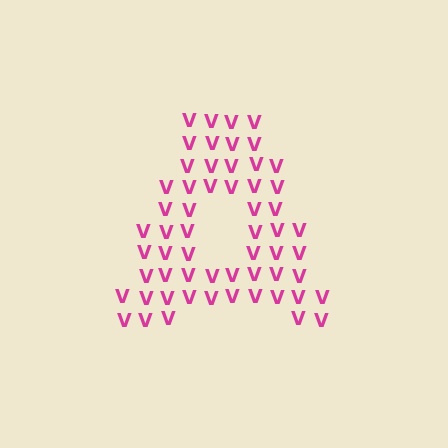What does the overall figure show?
The overall figure shows the letter A.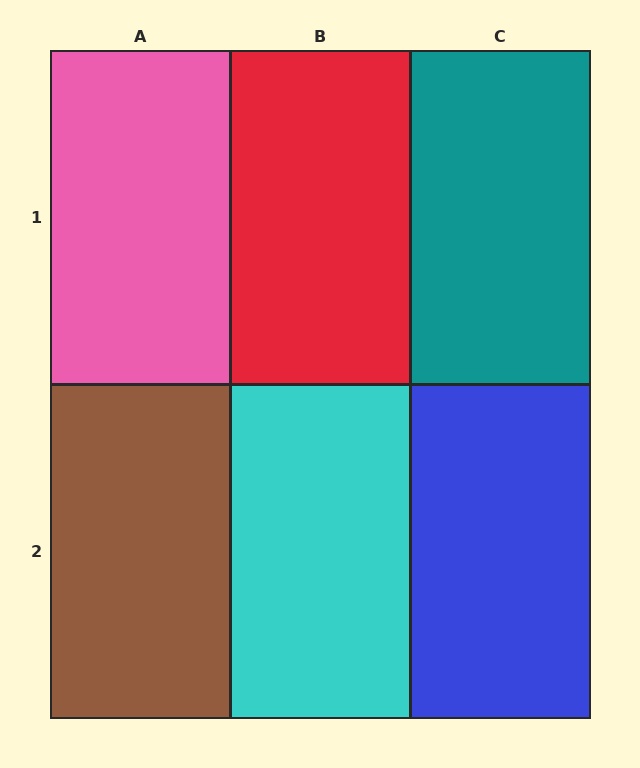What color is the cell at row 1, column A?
Pink.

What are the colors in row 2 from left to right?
Brown, cyan, blue.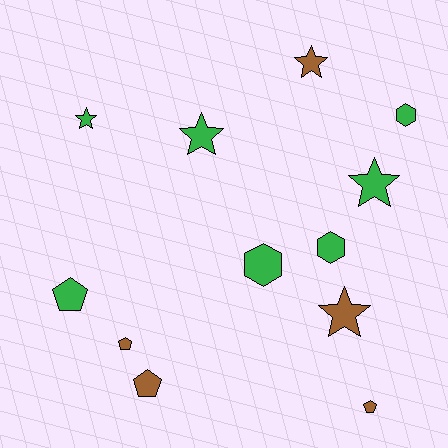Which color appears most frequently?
Green, with 7 objects.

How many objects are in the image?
There are 12 objects.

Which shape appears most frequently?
Star, with 5 objects.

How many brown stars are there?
There are 2 brown stars.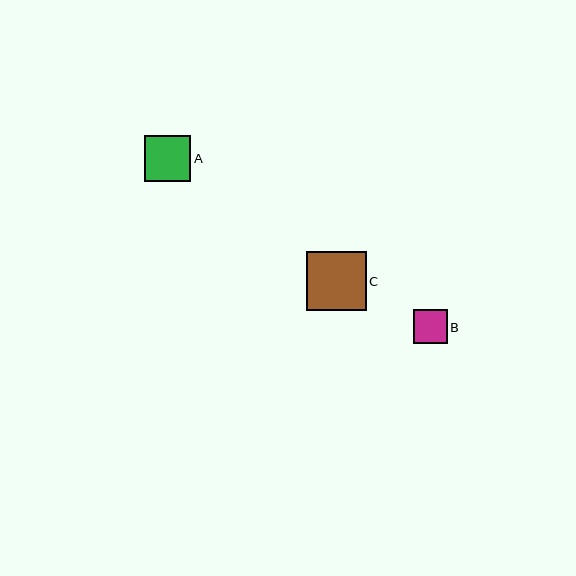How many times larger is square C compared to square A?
Square C is approximately 1.3 times the size of square A.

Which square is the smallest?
Square B is the smallest with a size of approximately 34 pixels.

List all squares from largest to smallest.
From largest to smallest: C, A, B.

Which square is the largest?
Square C is the largest with a size of approximately 60 pixels.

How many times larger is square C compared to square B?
Square C is approximately 1.8 times the size of square B.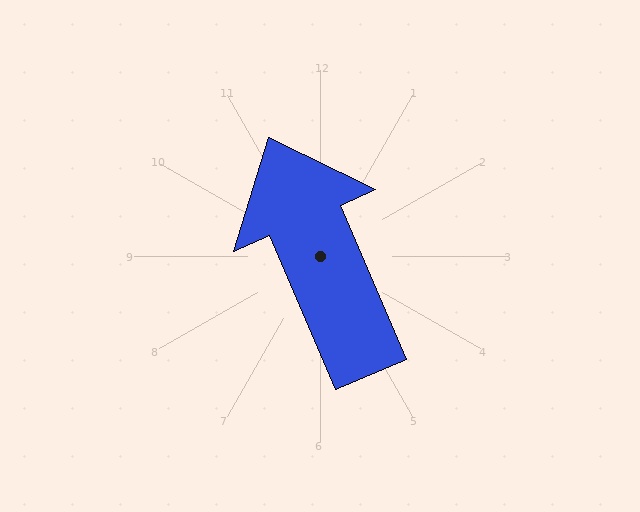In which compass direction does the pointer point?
Northwest.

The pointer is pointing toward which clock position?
Roughly 11 o'clock.